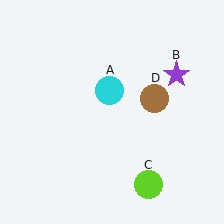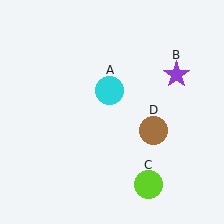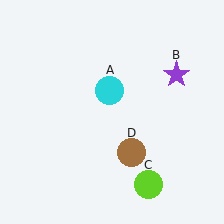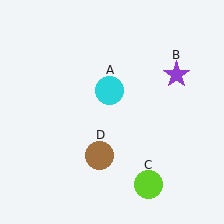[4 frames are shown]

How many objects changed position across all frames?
1 object changed position: brown circle (object D).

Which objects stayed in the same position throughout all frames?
Cyan circle (object A) and purple star (object B) and lime circle (object C) remained stationary.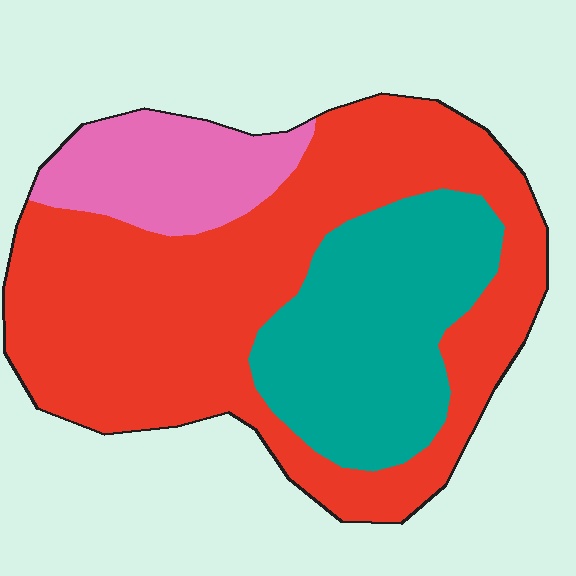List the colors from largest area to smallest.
From largest to smallest: red, teal, pink.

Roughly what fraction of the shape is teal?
Teal takes up between a quarter and a half of the shape.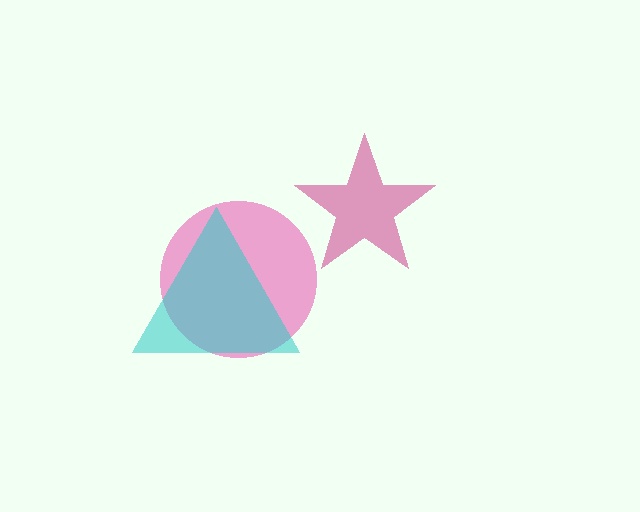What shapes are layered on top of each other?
The layered shapes are: a pink circle, a cyan triangle, a magenta star.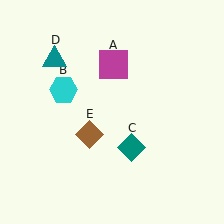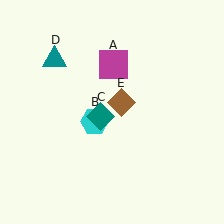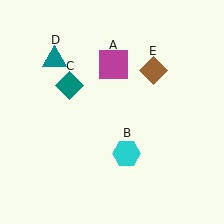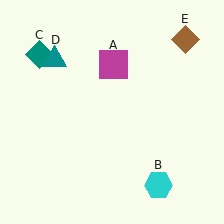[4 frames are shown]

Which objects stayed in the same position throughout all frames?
Magenta square (object A) and teal triangle (object D) remained stationary.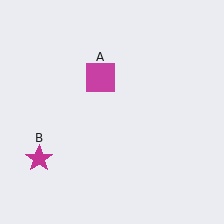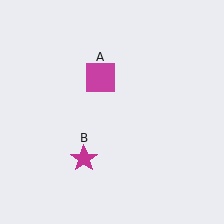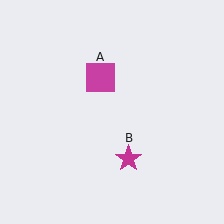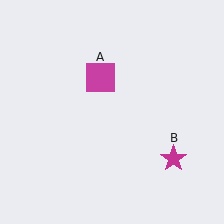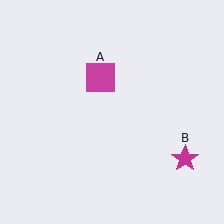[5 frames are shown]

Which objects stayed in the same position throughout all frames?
Magenta square (object A) remained stationary.